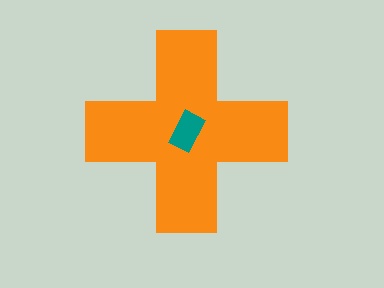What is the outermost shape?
The orange cross.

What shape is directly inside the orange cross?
The teal rectangle.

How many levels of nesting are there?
2.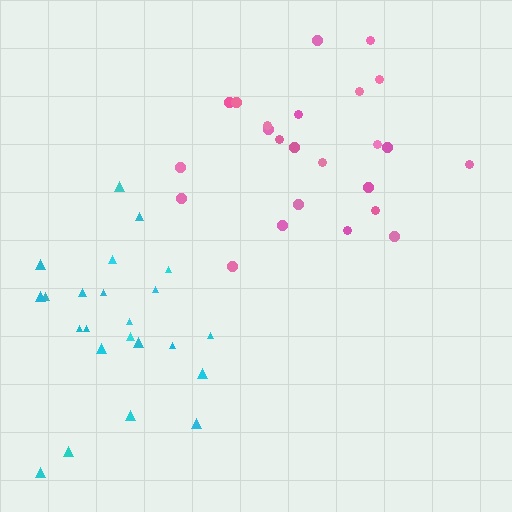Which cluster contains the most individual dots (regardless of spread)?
Pink (24).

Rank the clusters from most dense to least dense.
cyan, pink.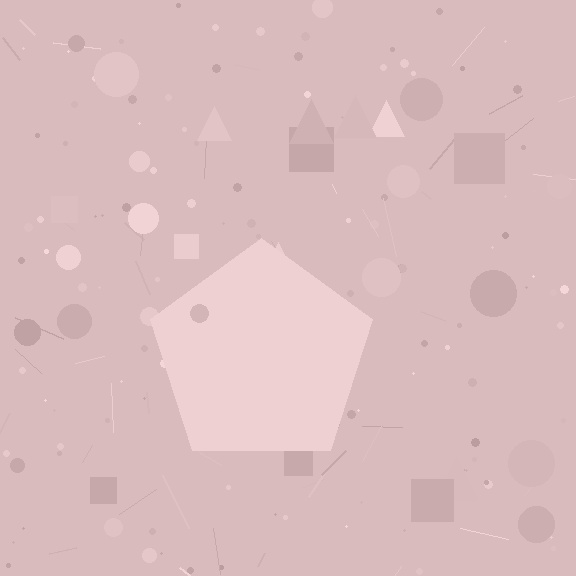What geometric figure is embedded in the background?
A pentagon is embedded in the background.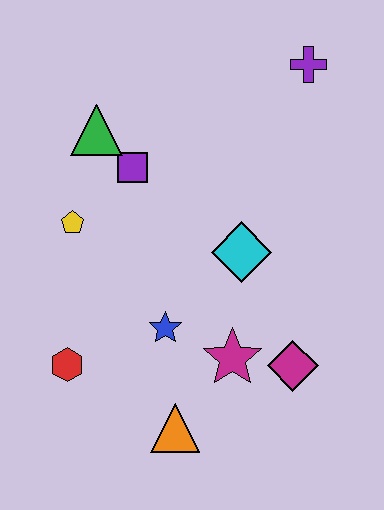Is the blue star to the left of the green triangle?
No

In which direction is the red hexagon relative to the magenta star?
The red hexagon is to the left of the magenta star.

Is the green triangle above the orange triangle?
Yes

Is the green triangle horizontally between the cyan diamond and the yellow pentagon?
Yes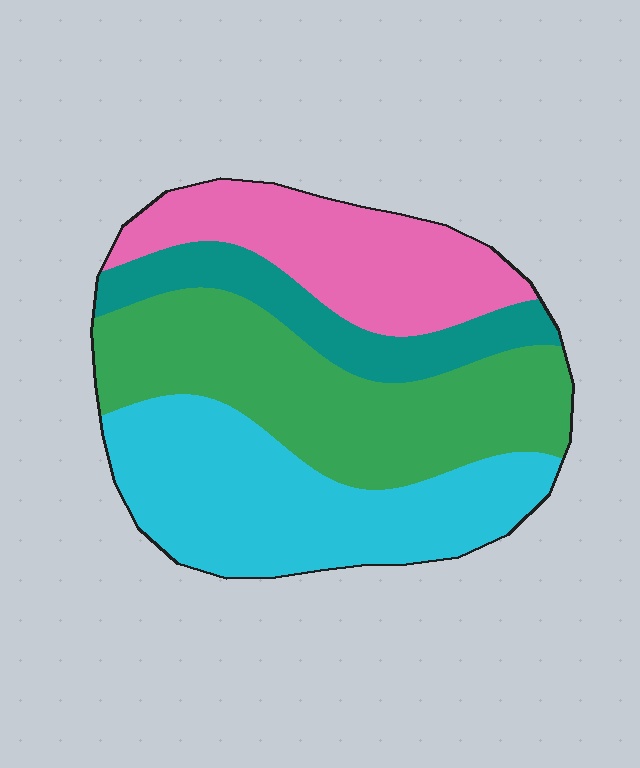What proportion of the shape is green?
Green covers 33% of the shape.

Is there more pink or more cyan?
Cyan.